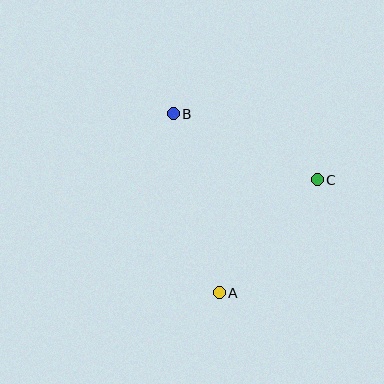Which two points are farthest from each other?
Points A and B are farthest from each other.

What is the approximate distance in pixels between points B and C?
The distance between B and C is approximately 158 pixels.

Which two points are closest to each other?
Points A and C are closest to each other.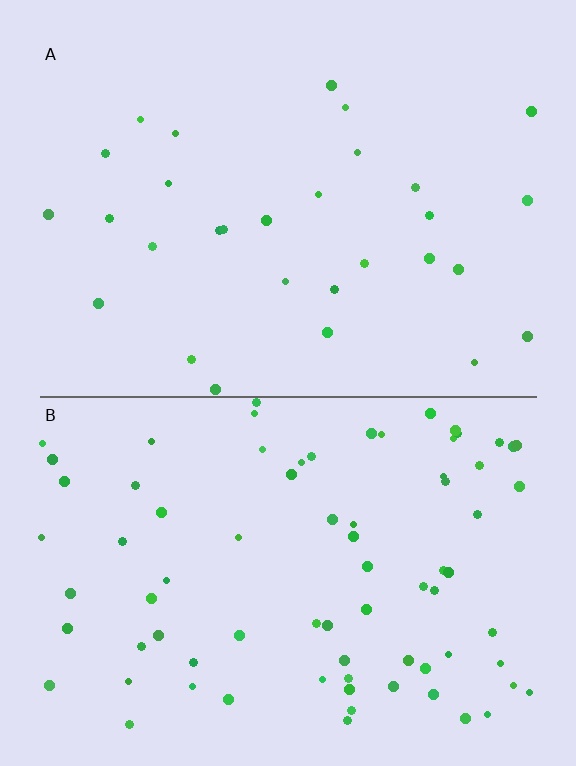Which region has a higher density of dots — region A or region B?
B (the bottom).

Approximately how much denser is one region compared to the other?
Approximately 2.6× — region B over region A.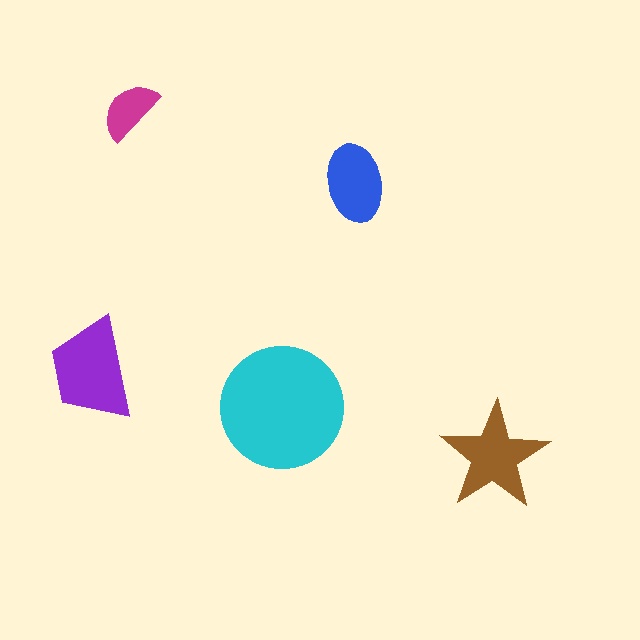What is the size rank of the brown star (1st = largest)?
3rd.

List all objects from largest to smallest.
The cyan circle, the purple trapezoid, the brown star, the blue ellipse, the magenta semicircle.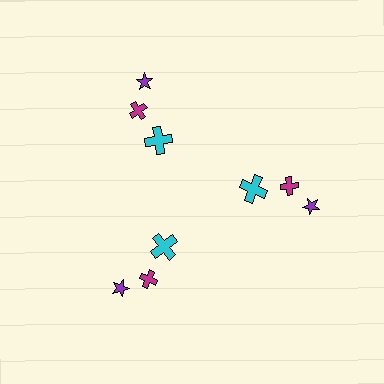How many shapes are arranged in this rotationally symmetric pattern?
There are 9 shapes, arranged in 3 groups of 3.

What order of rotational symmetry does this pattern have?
This pattern has 3-fold rotational symmetry.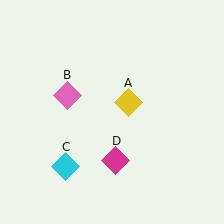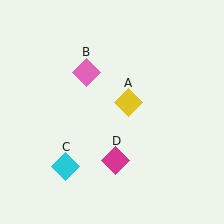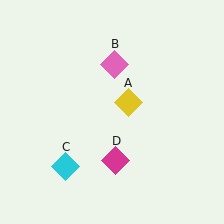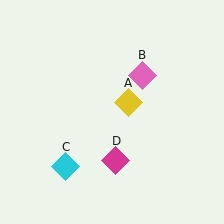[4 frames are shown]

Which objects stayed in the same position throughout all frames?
Yellow diamond (object A) and cyan diamond (object C) and magenta diamond (object D) remained stationary.